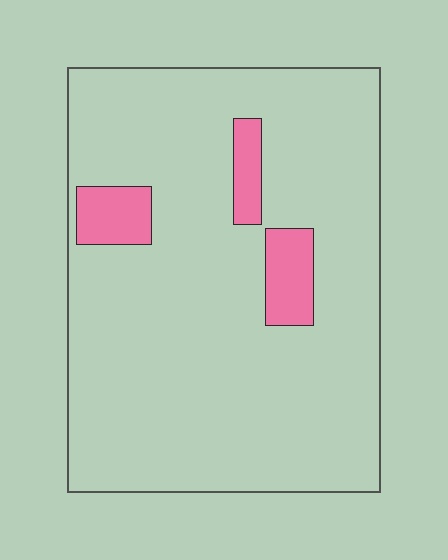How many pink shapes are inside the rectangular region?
3.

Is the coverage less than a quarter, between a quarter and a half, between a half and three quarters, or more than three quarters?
Less than a quarter.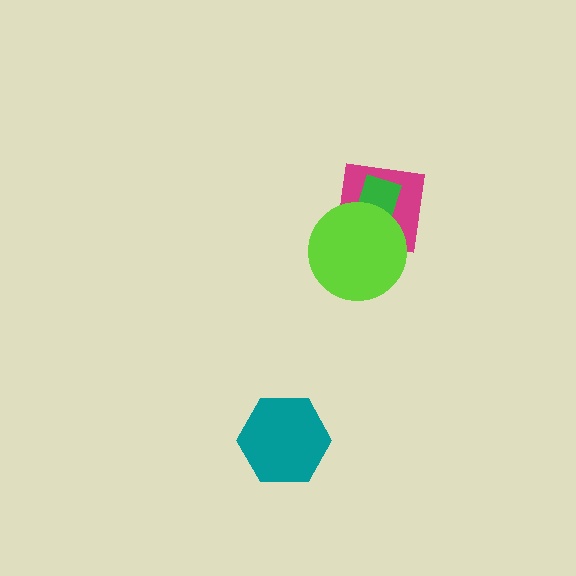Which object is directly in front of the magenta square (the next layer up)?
The green diamond is directly in front of the magenta square.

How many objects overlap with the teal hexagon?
0 objects overlap with the teal hexagon.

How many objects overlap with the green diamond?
2 objects overlap with the green diamond.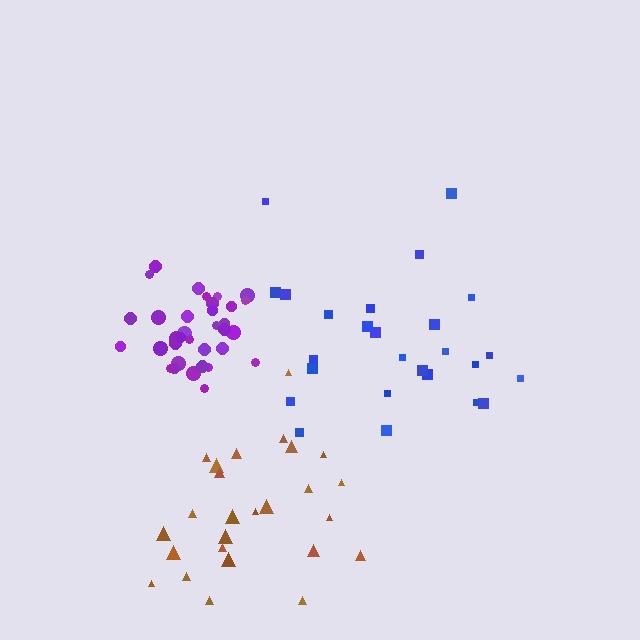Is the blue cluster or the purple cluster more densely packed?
Purple.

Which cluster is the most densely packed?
Purple.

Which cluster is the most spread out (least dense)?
Brown.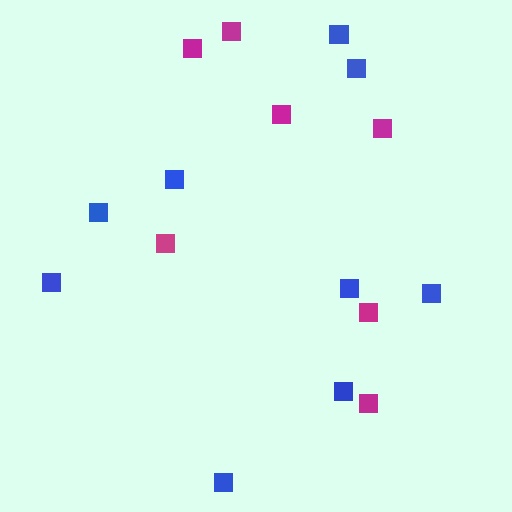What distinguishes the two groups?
There are 2 groups: one group of blue squares (9) and one group of magenta squares (7).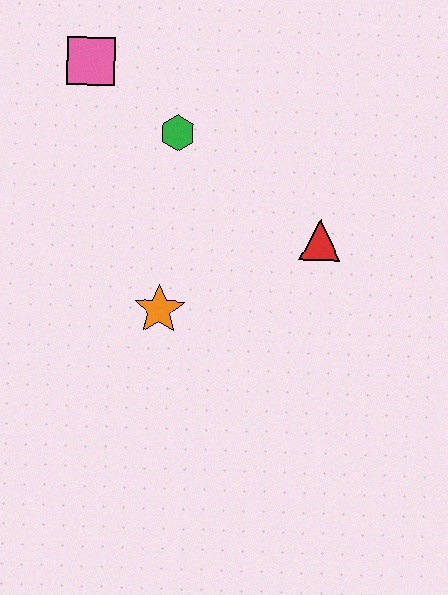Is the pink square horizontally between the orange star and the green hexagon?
No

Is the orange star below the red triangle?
Yes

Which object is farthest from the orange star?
The pink square is farthest from the orange star.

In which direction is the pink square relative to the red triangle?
The pink square is to the left of the red triangle.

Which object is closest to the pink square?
The green hexagon is closest to the pink square.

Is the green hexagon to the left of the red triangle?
Yes